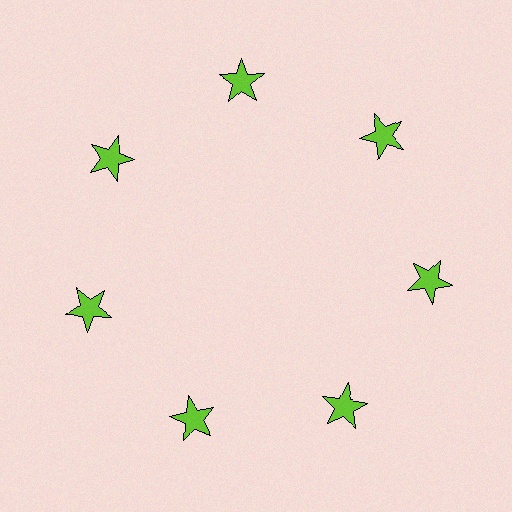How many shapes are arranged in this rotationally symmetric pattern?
There are 7 shapes, arranged in 7 groups of 1.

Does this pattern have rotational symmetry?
Yes, this pattern has 7-fold rotational symmetry. It looks the same after rotating 51 degrees around the center.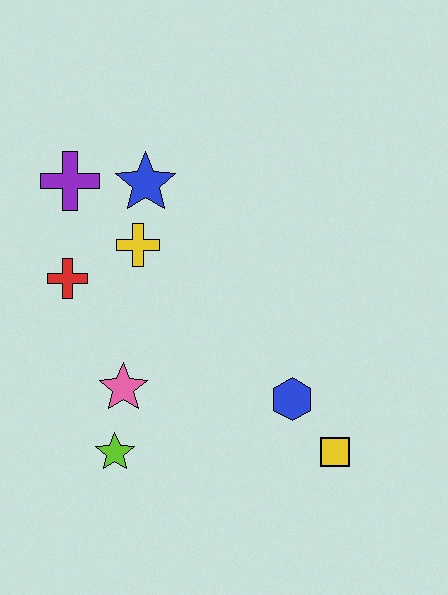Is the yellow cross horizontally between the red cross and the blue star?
Yes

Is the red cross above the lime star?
Yes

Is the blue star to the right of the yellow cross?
Yes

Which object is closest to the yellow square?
The blue hexagon is closest to the yellow square.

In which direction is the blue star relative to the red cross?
The blue star is above the red cross.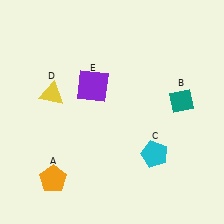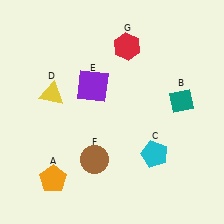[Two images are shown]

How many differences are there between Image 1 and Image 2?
There are 2 differences between the two images.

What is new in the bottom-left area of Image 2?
A brown circle (F) was added in the bottom-left area of Image 2.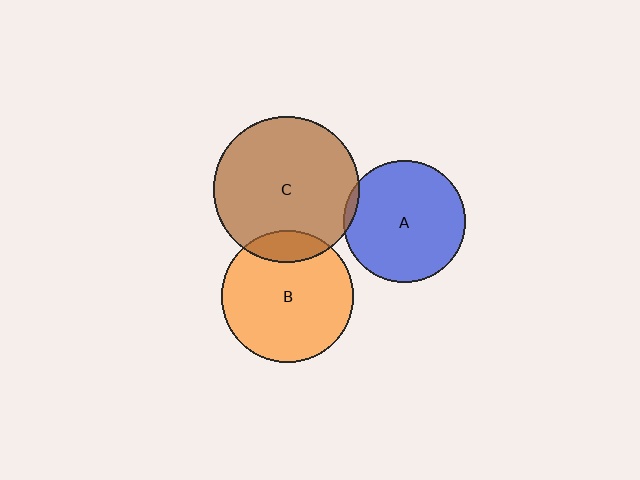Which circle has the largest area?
Circle C (brown).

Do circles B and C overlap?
Yes.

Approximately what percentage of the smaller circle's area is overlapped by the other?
Approximately 15%.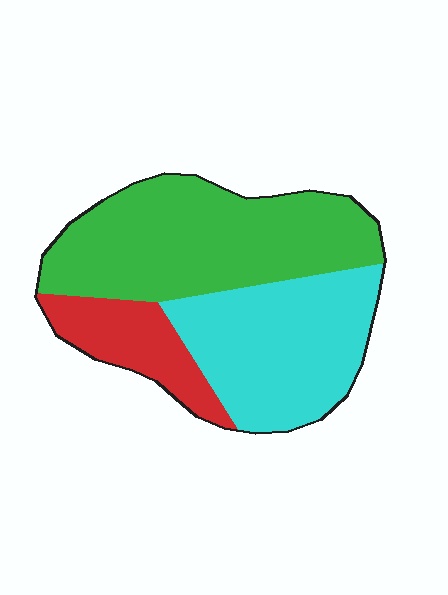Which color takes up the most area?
Green, at roughly 45%.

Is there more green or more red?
Green.